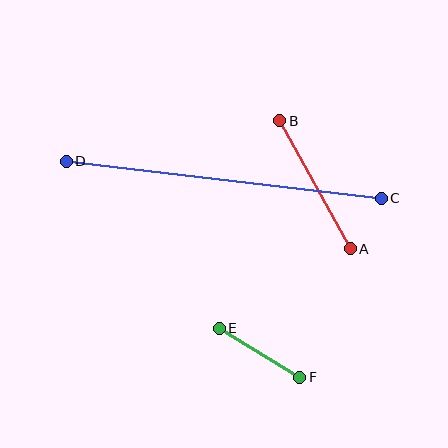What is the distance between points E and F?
The distance is approximately 94 pixels.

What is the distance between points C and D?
The distance is approximately 317 pixels.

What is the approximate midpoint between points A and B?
The midpoint is at approximately (315, 185) pixels.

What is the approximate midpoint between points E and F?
The midpoint is at approximately (259, 353) pixels.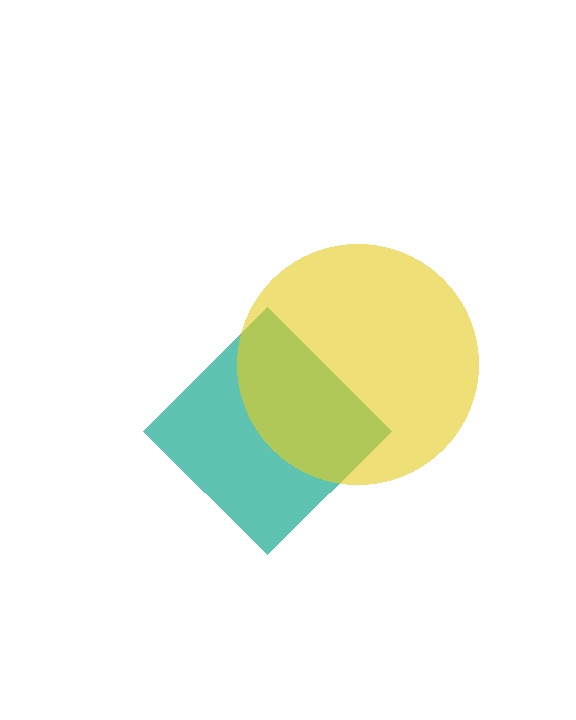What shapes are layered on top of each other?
The layered shapes are: a teal diamond, a yellow circle.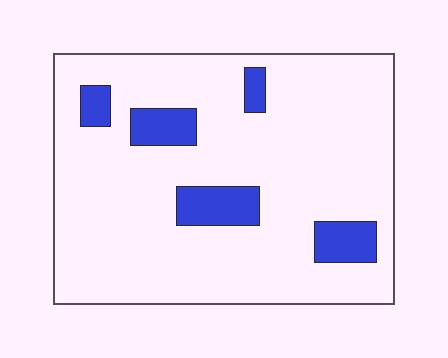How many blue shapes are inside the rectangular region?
5.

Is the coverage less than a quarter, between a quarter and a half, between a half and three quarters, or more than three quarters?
Less than a quarter.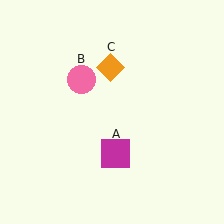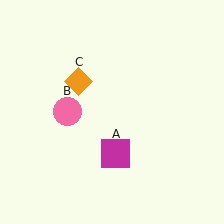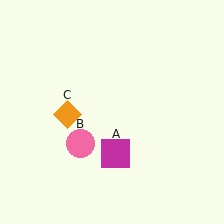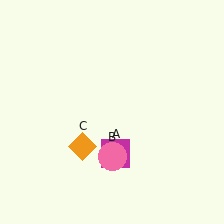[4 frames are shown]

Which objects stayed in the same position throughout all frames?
Magenta square (object A) remained stationary.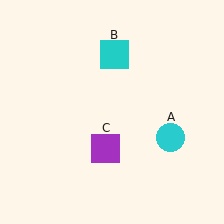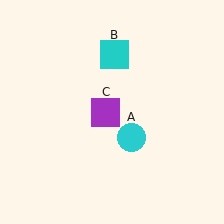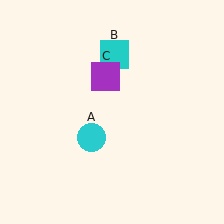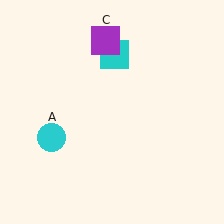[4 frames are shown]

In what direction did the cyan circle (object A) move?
The cyan circle (object A) moved left.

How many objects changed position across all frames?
2 objects changed position: cyan circle (object A), purple square (object C).